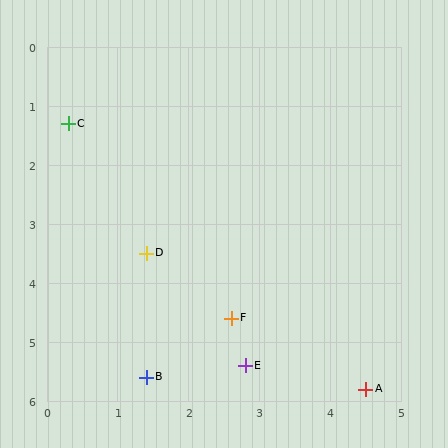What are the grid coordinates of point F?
Point F is at approximately (2.6, 4.6).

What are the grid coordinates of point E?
Point E is at approximately (2.8, 5.4).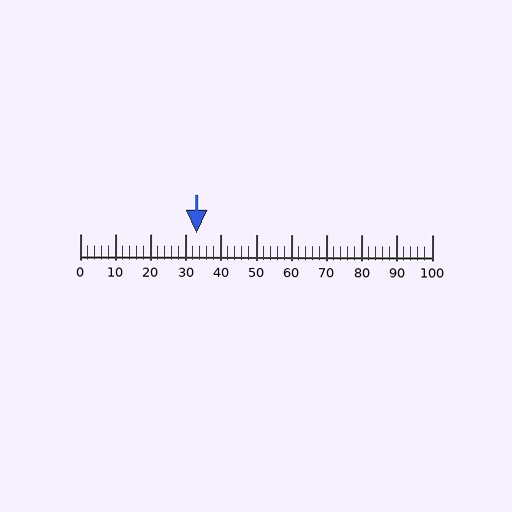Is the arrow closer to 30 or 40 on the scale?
The arrow is closer to 30.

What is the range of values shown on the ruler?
The ruler shows values from 0 to 100.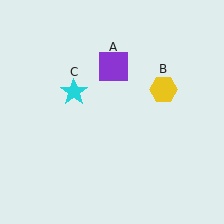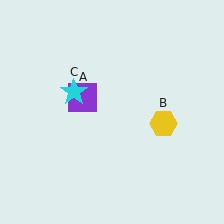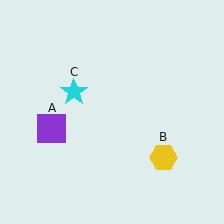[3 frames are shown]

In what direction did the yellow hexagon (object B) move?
The yellow hexagon (object B) moved down.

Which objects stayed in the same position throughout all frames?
Cyan star (object C) remained stationary.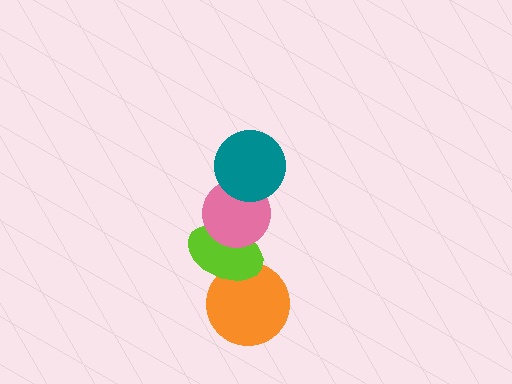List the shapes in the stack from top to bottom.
From top to bottom: the teal circle, the pink circle, the lime ellipse, the orange circle.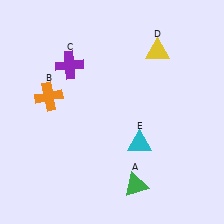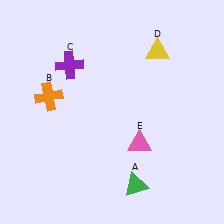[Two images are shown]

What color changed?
The triangle (E) changed from cyan in Image 1 to pink in Image 2.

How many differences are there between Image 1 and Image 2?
There is 1 difference between the two images.